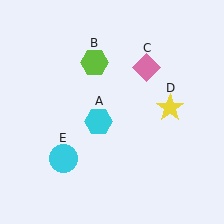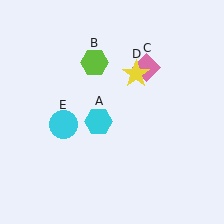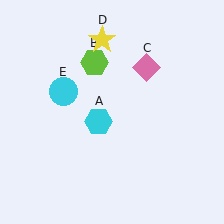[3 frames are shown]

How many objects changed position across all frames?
2 objects changed position: yellow star (object D), cyan circle (object E).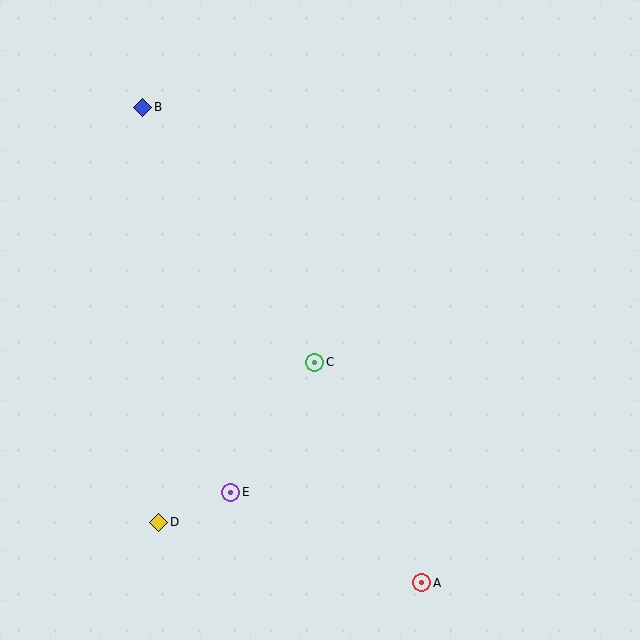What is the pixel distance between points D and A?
The distance between D and A is 270 pixels.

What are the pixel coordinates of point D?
Point D is at (159, 522).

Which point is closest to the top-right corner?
Point C is closest to the top-right corner.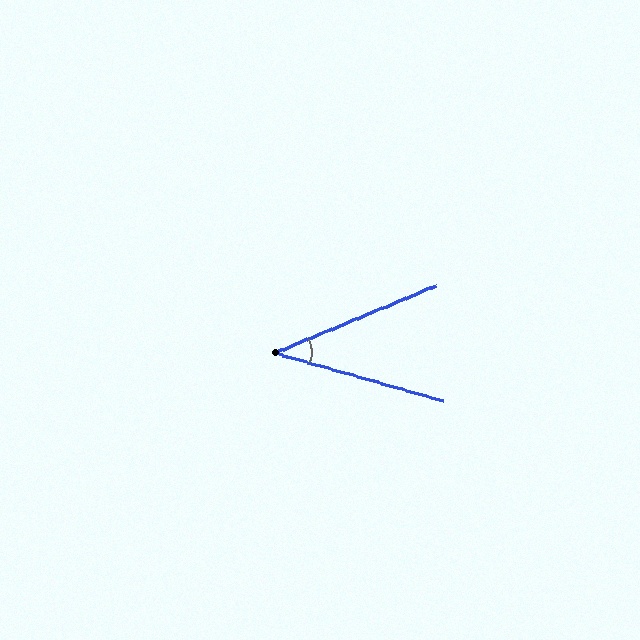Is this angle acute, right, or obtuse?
It is acute.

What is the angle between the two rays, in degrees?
Approximately 38 degrees.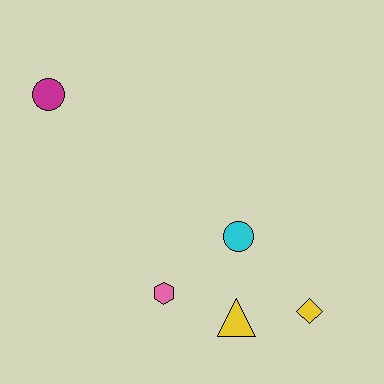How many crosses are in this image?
There are no crosses.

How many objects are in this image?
There are 5 objects.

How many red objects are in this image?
There are no red objects.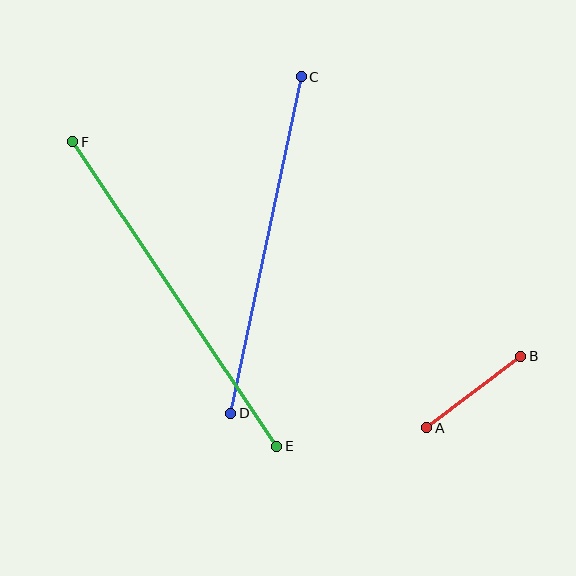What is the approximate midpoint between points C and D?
The midpoint is at approximately (266, 245) pixels.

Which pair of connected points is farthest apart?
Points E and F are farthest apart.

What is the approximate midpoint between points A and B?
The midpoint is at approximately (474, 392) pixels.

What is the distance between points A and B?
The distance is approximately 118 pixels.